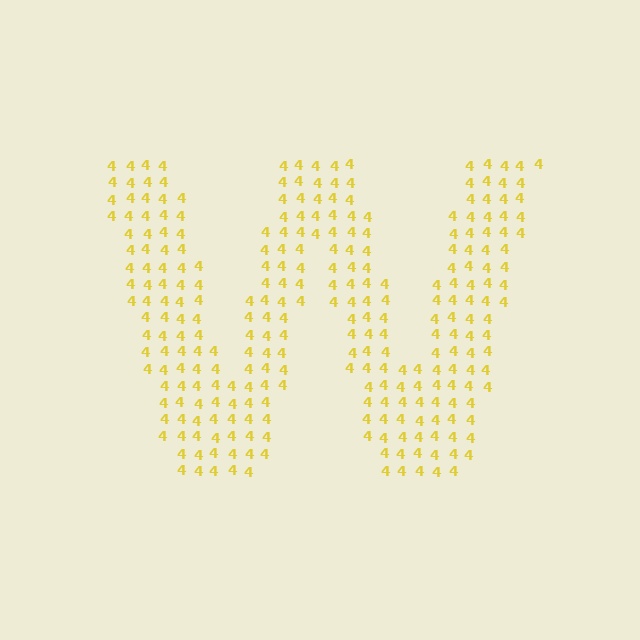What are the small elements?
The small elements are digit 4's.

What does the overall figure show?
The overall figure shows the letter W.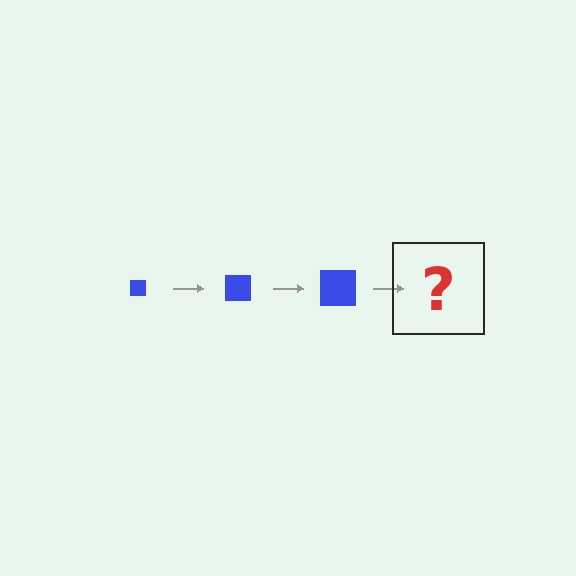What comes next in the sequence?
The next element should be a blue square, larger than the previous one.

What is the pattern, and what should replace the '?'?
The pattern is that the square gets progressively larger each step. The '?' should be a blue square, larger than the previous one.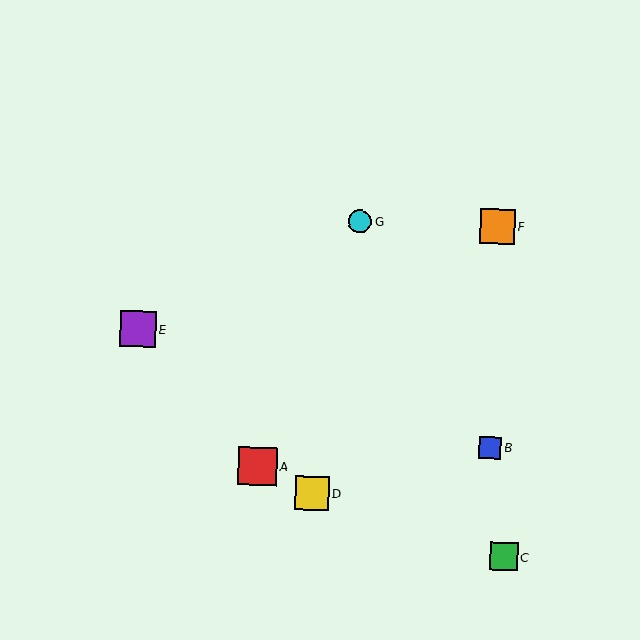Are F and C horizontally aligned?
No, F is at y≈226 and C is at y≈556.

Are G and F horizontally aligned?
Yes, both are at y≈221.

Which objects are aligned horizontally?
Objects F, G are aligned horizontally.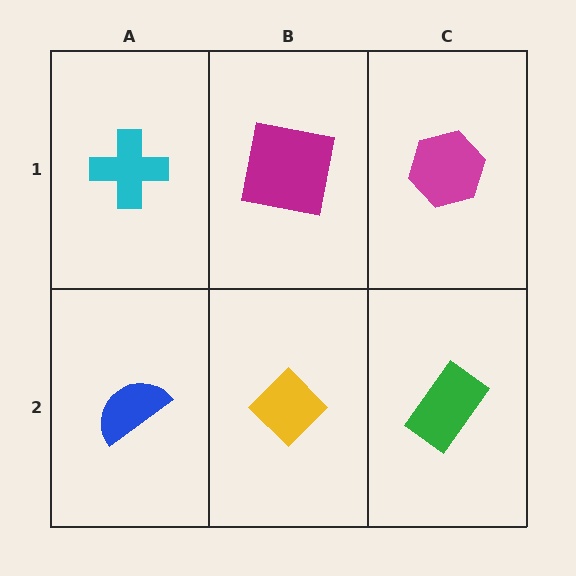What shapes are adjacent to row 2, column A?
A cyan cross (row 1, column A), a yellow diamond (row 2, column B).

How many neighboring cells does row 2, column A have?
2.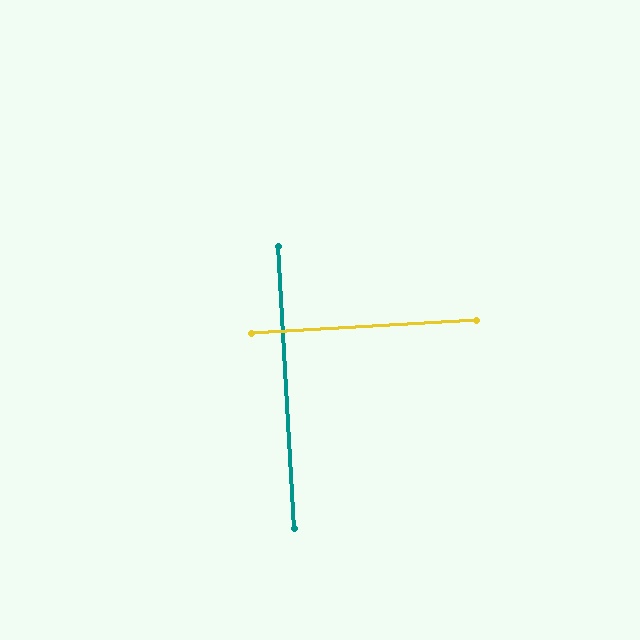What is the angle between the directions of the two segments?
Approximately 90 degrees.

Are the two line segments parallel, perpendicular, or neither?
Perpendicular — they meet at approximately 90°.